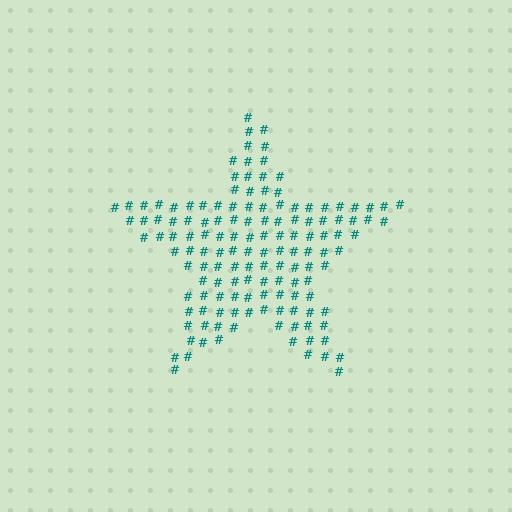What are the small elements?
The small elements are hash symbols.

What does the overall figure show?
The overall figure shows a star.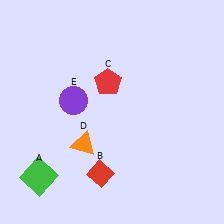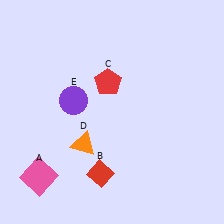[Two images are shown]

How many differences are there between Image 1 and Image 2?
There is 1 difference between the two images.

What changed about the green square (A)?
In Image 1, A is green. In Image 2, it changed to pink.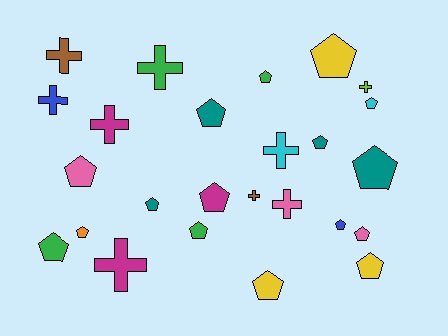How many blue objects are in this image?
There are 2 blue objects.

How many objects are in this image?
There are 25 objects.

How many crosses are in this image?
There are 9 crosses.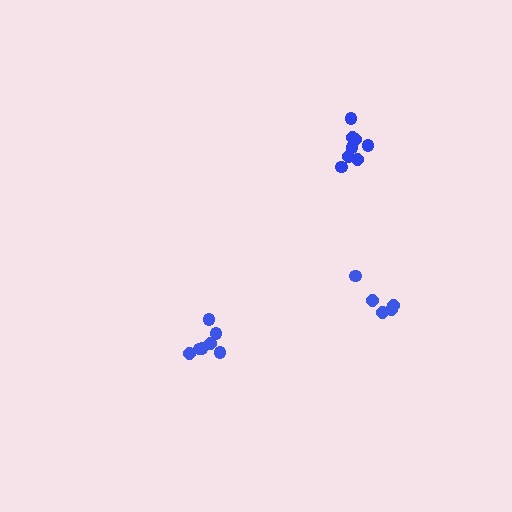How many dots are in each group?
Group 1: 5 dots, Group 2: 8 dots, Group 3: 7 dots (20 total).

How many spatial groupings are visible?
There are 3 spatial groupings.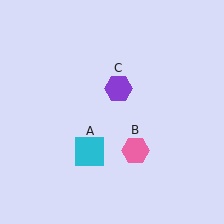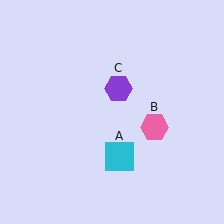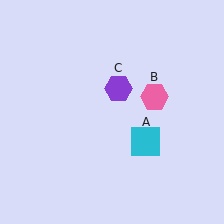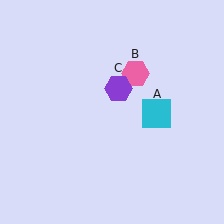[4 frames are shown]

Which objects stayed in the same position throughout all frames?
Purple hexagon (object C) remained stationary.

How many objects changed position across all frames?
2 objects changed position: cyan square (object A), pink hexagon (object B).